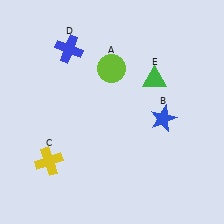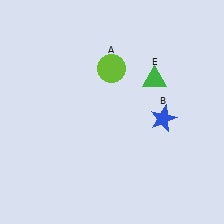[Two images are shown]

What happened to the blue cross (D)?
The blue cross (D) was removed in Image 2. It was in the top-left area of Image 1.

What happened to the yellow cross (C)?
The yellow cross (C) was removed in Image 2. It was in the bottom-left area of Image 1.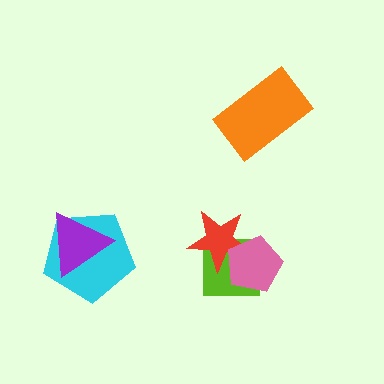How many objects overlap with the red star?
2 objects overlap with the red star.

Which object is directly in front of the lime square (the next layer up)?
The red star is directly in front of the lime square.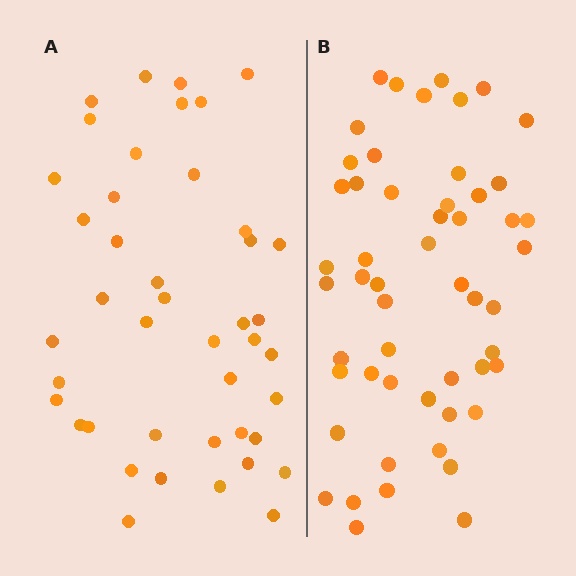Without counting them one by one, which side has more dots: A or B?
Region B (the right region) has more dots.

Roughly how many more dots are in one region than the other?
Region B has roughly 10 or so more dots than region A.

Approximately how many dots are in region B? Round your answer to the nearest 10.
About 50 dots. (The exact count is 53, which rounds to 50.)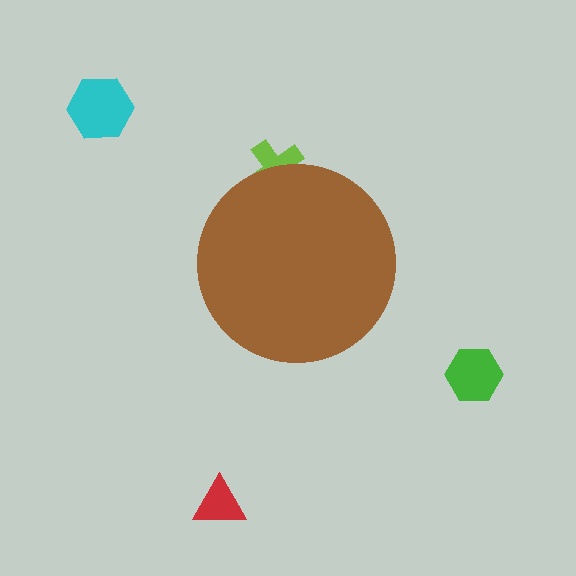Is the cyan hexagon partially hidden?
No, the cyan hexagon is fully visible.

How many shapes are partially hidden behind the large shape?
1 shape is partially hidden.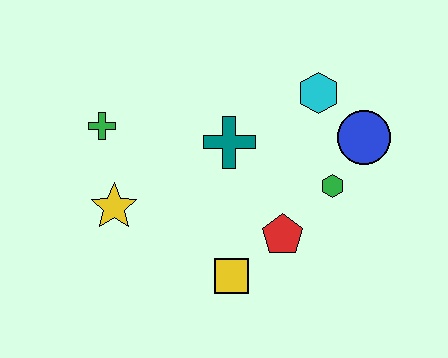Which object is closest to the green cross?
The yellow star is closest to the green cross.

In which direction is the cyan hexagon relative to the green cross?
The cyan hexagon is to the right of the green cross.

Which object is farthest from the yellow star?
The blue circle is farthest from the yellow star.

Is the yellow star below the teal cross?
Yes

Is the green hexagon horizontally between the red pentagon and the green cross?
No